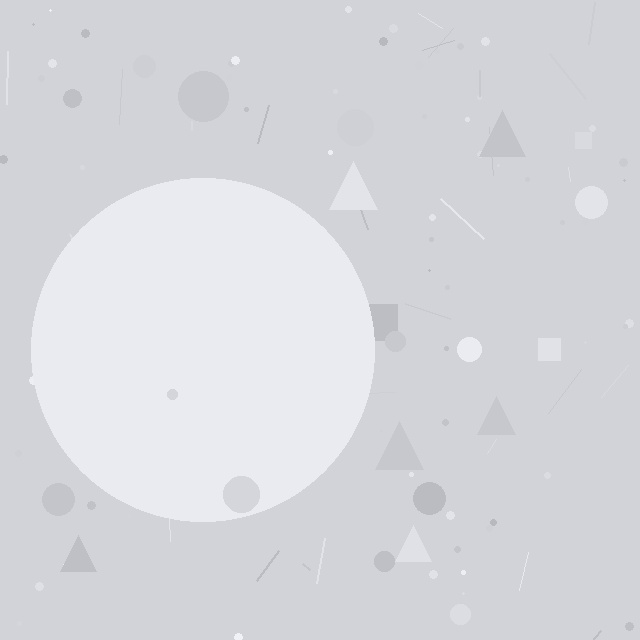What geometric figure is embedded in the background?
A circle is embedded in the background.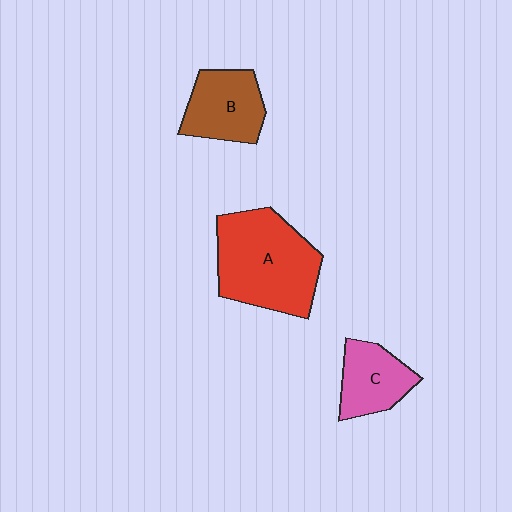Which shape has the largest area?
Shape A (red).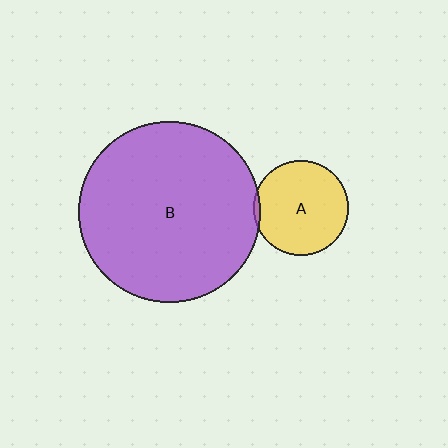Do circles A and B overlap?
Yes.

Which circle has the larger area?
Circle B (purple).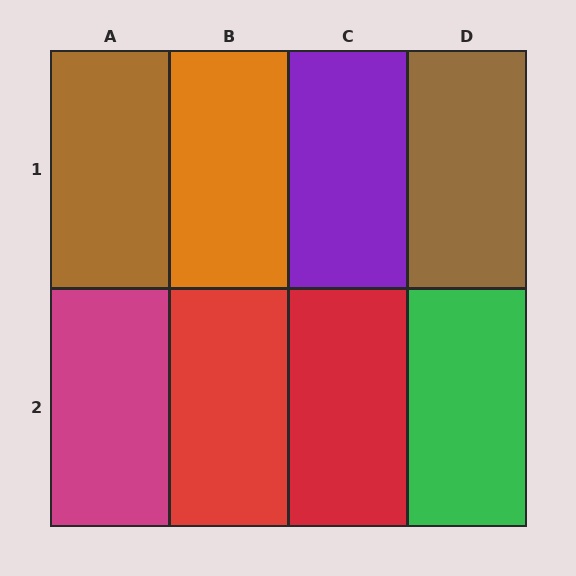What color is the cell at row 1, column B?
Orange.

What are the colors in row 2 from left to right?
Magenta, red, red, green.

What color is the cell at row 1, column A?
Brown.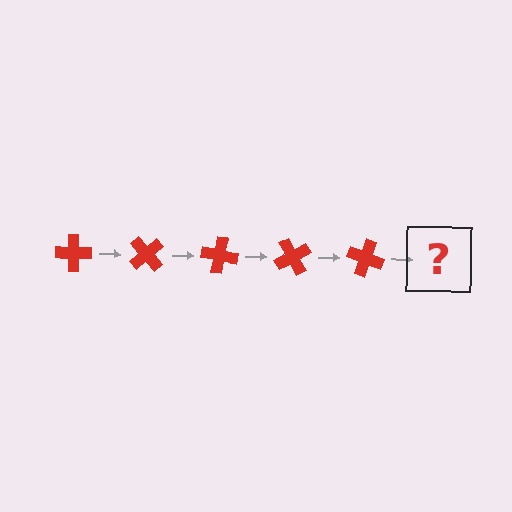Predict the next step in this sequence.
The next step is a red cross rotated 250 degrees.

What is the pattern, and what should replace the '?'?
The pattern is that the cross rotates 50 degrees each step. The '?' should be a red cross rotated 250 degrees.